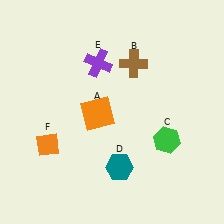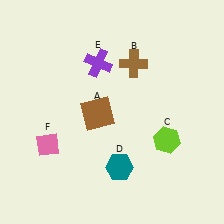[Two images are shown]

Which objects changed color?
A changed from orange to brown. C changed from green to lime. F changed from orange to pink.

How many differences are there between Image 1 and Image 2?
There are 3 differences between the two images.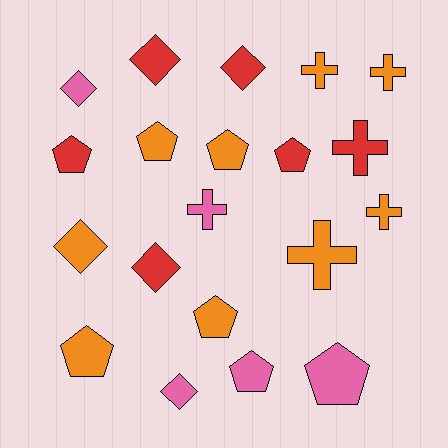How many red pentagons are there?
There are 2 red pentagons.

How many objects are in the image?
There are 20 objects.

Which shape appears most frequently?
Pentagon, with 8 objects.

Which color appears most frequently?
Orange, with 9 objects.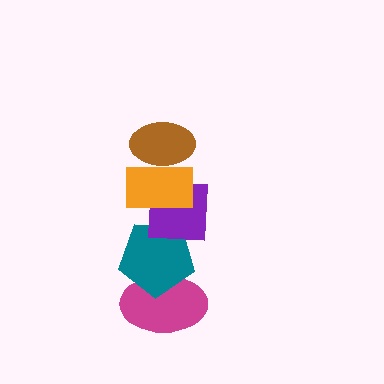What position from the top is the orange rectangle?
The orange rectangle is 2nd from the top.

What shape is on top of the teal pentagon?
The purple square is on top of the teal pentagon.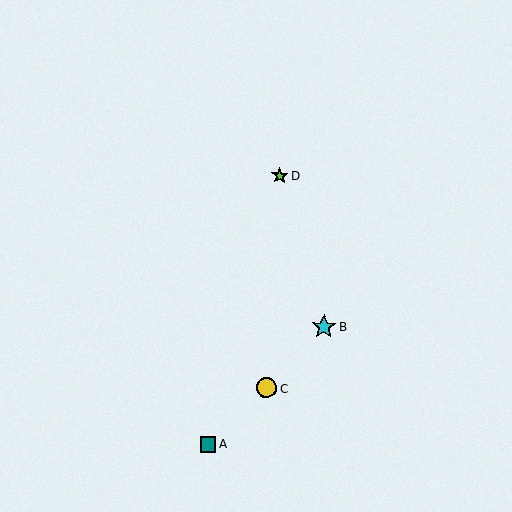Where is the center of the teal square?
The center of the teal square is at (208, 444).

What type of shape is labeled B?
Shape B is a cyan star.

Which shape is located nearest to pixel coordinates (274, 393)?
The yellow circle (labeled C) at (266, 388) is nearest to that location.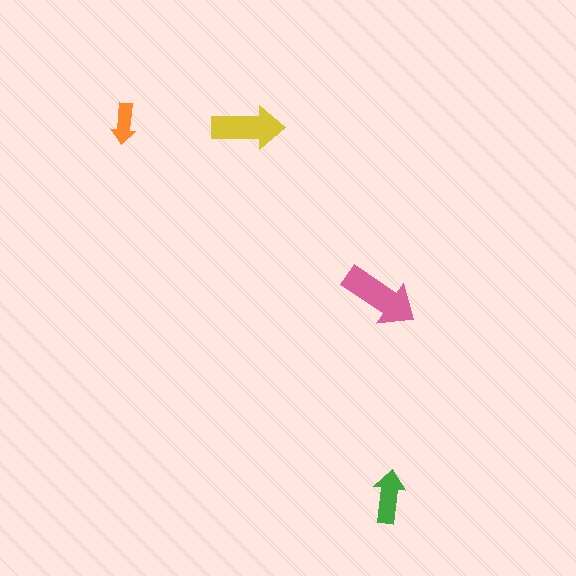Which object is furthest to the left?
The orange arrow is leftmost.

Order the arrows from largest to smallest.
the pink one, the yellow one, the green one, the orange one.